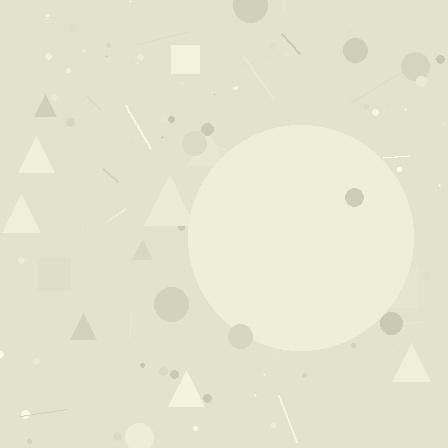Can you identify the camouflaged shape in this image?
The camouflaged shape is a circle.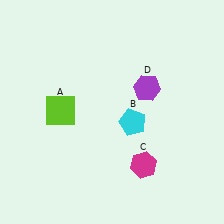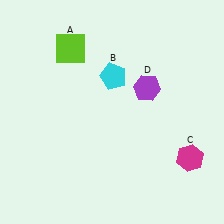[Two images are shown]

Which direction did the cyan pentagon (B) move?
The cyan pentagon (B) moved up.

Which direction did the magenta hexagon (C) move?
The magenta hexagon (C) moved right.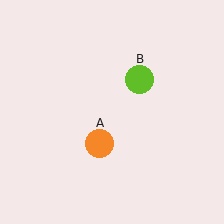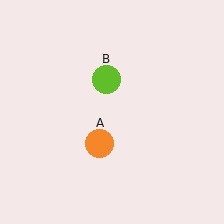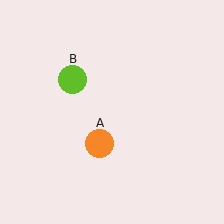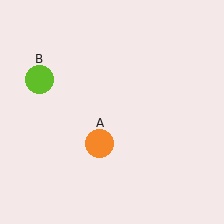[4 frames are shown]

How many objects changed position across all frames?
1 object changed position: lime circle (object B).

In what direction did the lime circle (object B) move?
The lime circle (object B) moved left.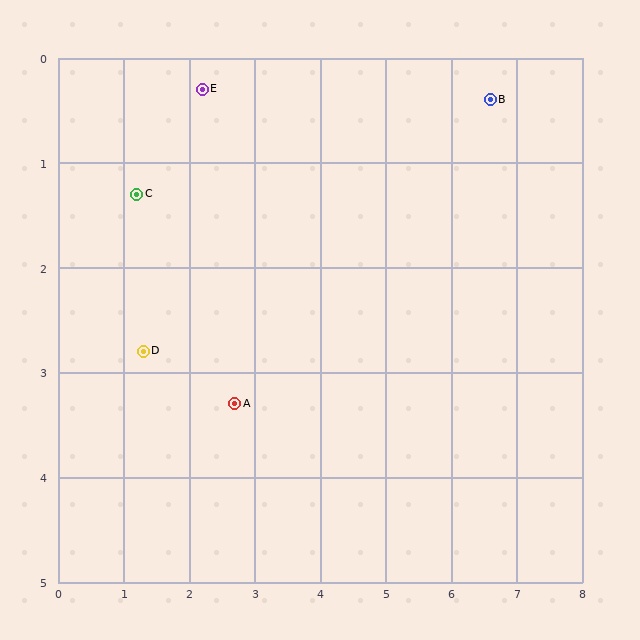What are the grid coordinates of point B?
Point B is at approximately (6.6, 0.4).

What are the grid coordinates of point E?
Point E is at approximately (2.2, 0.3).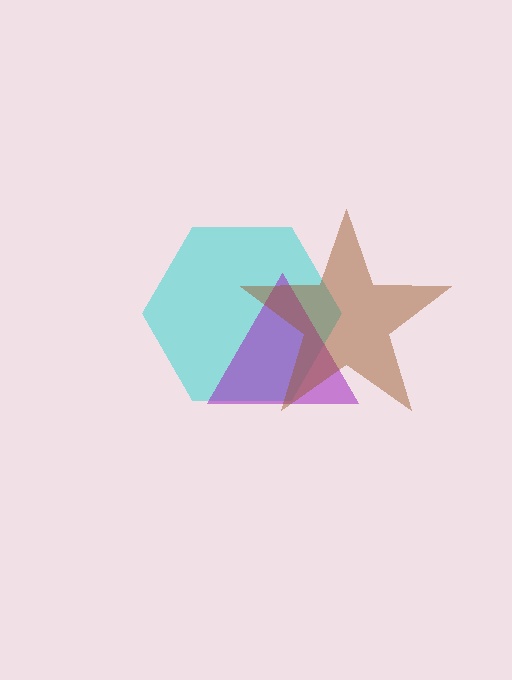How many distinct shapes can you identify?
There are 3 distinct shapes: a cyan hexagon, a purple triangle, a brown star.